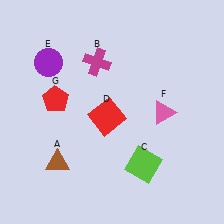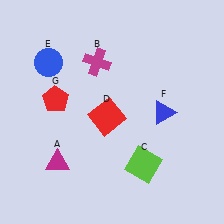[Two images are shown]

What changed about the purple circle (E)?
In Image 1, E is purple. In Image 2, it changed to blue.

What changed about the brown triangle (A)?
In Image 1, A is brown. In Image 2, it changed to magenta.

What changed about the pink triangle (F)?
In Image 1, F is pink. In Image 2, it changed to blue.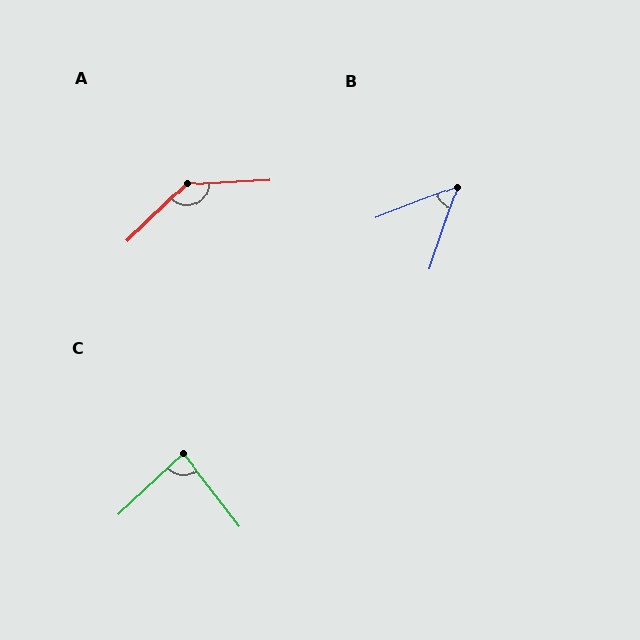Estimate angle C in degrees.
Approximately 85 degrees.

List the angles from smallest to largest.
B (50°), C (85°), A (139°).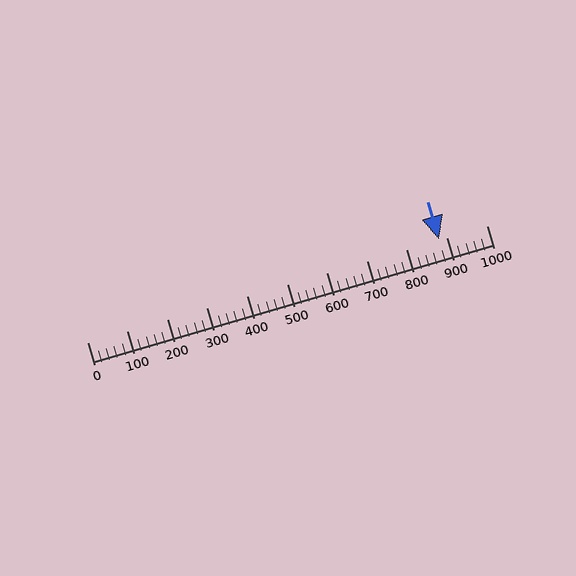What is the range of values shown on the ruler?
The ruler shows values from 0 to 1000.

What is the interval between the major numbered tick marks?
The major tick marks are spaced 100 units apart.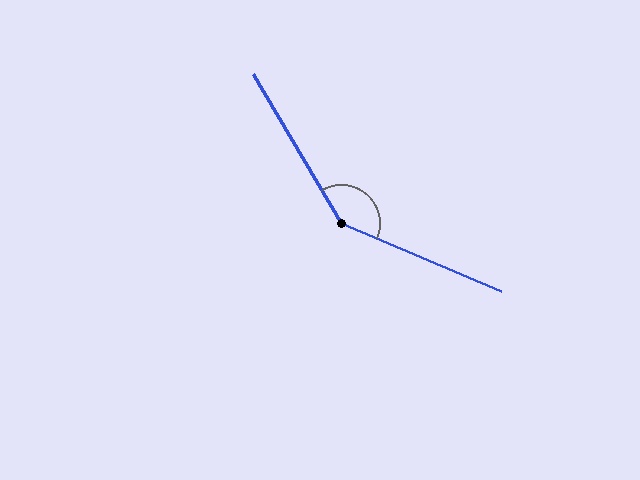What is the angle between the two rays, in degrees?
Approximately 143 degrees.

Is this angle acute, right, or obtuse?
It is obtuse.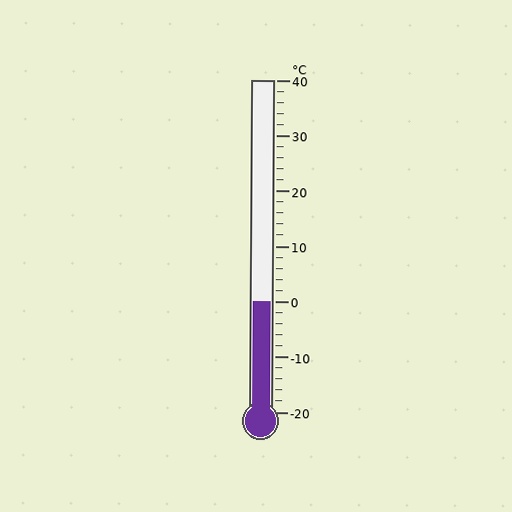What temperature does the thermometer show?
The thermometer shows approximately 0°C.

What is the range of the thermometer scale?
The thermometer scale ranges from -20°C to 40°C.